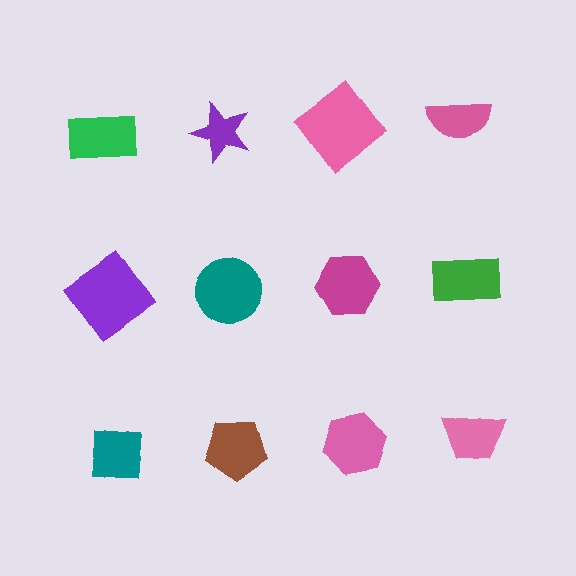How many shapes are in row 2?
4 shapes.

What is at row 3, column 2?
A brown pentagon.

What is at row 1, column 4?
A pink semicircle.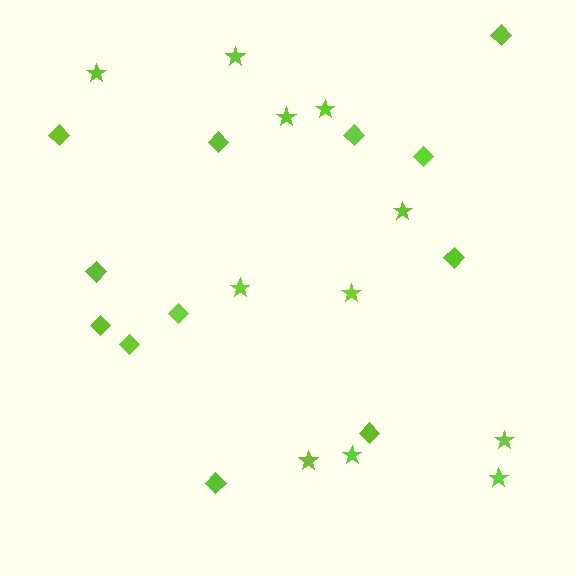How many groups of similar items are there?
There are 2 groups: one group of diamonds (12) and one group of stars (11).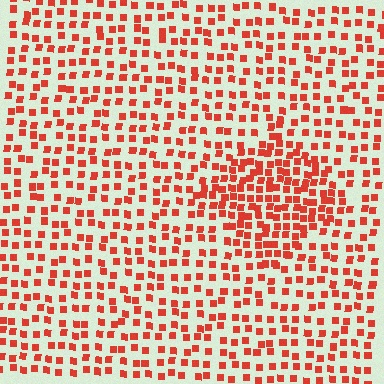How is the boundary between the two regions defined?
The boundary is defined by a change in element density (approximately 1.8x ratio). All elements are the same color, size, and shape.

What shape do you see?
I see a diamond.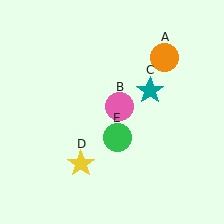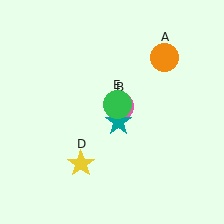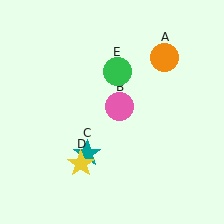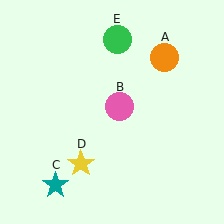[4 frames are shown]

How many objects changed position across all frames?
2 objects changed position: teal star (object C), green circle (object E).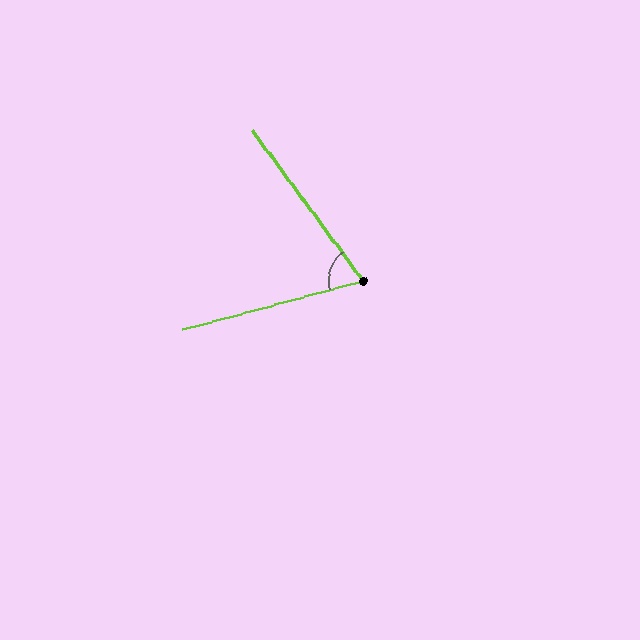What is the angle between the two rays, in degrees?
Approximately 69 degrees.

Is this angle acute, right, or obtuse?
It is acute.